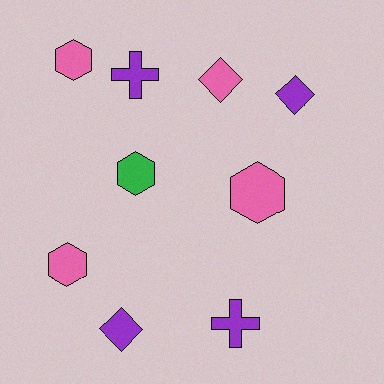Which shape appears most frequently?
Hexagon, with 4 objects.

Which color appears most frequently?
Pink, with 4 objects.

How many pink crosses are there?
There are no pink crosses.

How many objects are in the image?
There are 9 objects.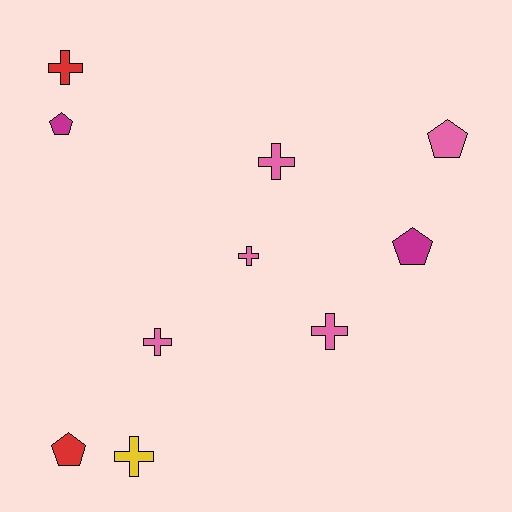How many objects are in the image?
There are 10 objects.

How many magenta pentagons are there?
There are 2 magenta pentagons.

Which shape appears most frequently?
Cross, with 6 objects.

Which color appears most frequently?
Pink, with 5 objects.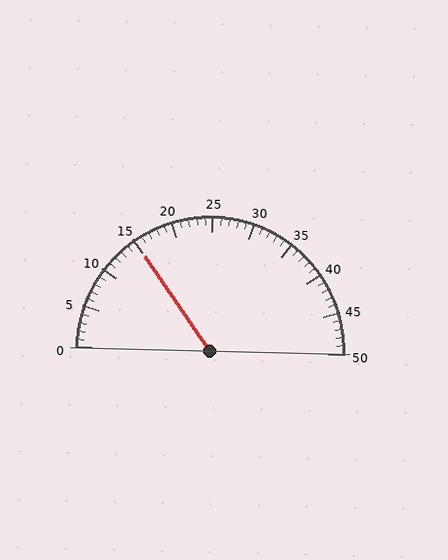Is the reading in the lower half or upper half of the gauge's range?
The reading is in the lower half of the range (0 to 50).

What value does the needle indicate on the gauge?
The needle indicates approximately 15.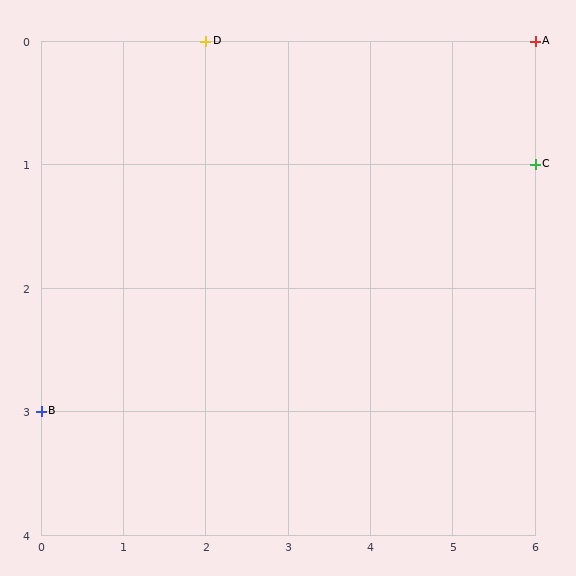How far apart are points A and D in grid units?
Points A and D are 4 columns apart.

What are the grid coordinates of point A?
Point A is at grid coordinates (6, 0).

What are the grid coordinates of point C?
Point C is at grid coordinates (6, 1).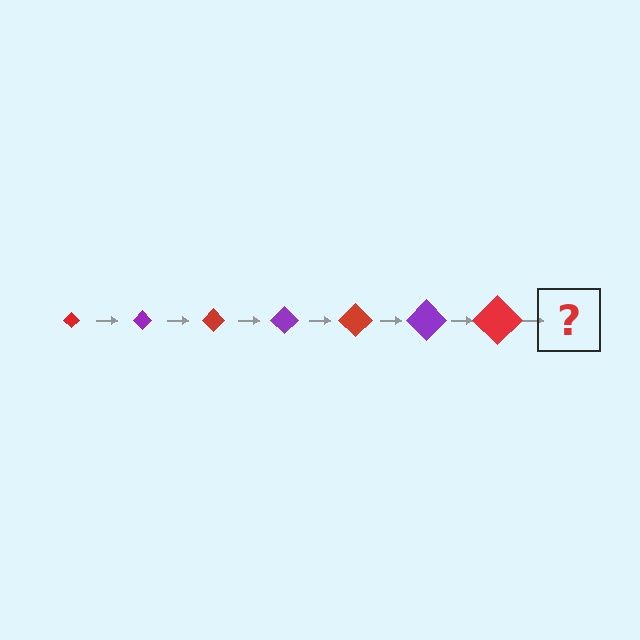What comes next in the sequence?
The next element should be a purple diamond, larger than the previous one.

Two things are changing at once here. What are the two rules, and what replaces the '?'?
The two rules are that the diamond grows larger each step and the color cycles through red and purple. The '?' should be a purple diamond, larger than the previous one.